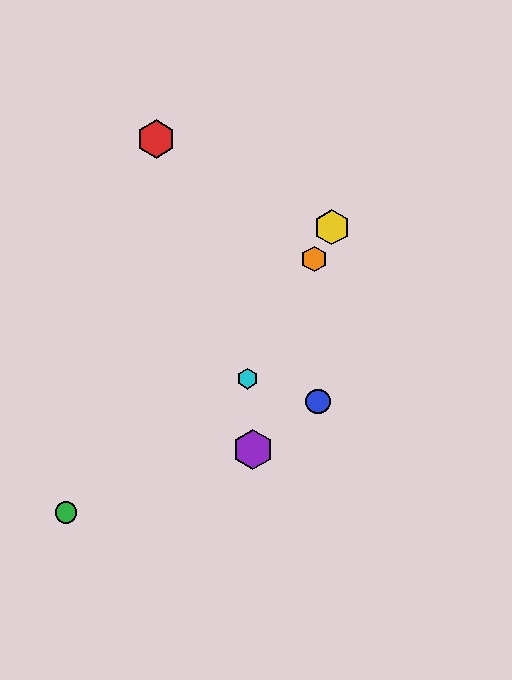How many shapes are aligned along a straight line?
3 shapes (the yellow hexagon, the orange hexagon, the cyan hexagon) are aligned along a straight line.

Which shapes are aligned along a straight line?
The yellow hexagon, the orange hexagon, the cyan hexagon are aligned along a straight line.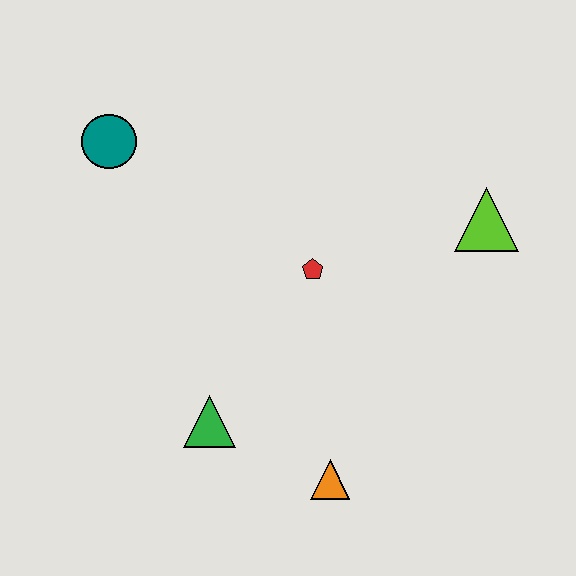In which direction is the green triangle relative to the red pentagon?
The green triangle is below the red pentagon.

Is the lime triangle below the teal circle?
Yes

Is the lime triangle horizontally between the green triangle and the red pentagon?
No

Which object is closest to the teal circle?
The red pentagon is closest to the teal circle.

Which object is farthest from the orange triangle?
The teal circle is farthest from the orange triangle.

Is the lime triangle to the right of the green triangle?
Yes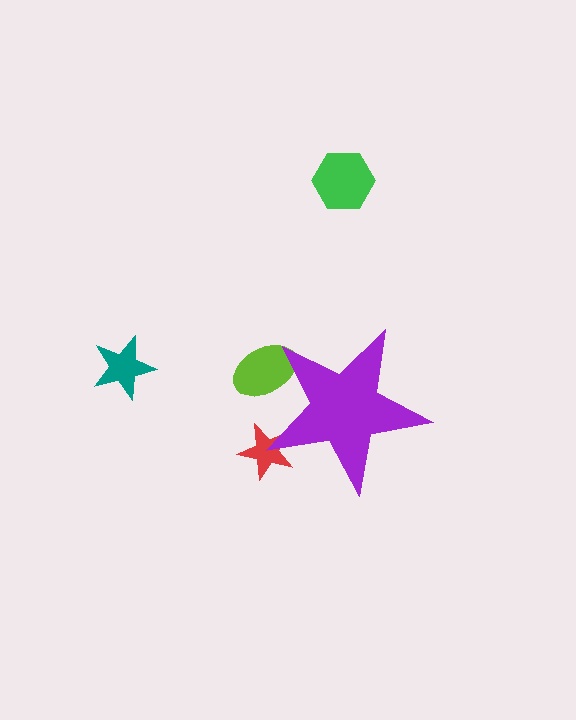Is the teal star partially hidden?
No, the teal star is fully visible.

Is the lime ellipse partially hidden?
Yes, the lime ellipse is partially hidden behind the purple star.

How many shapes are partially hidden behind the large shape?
2 shapes are partially hidden.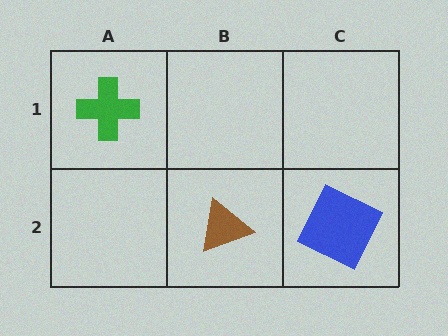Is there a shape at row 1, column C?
No, that cell is empty.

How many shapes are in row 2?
2 shapes.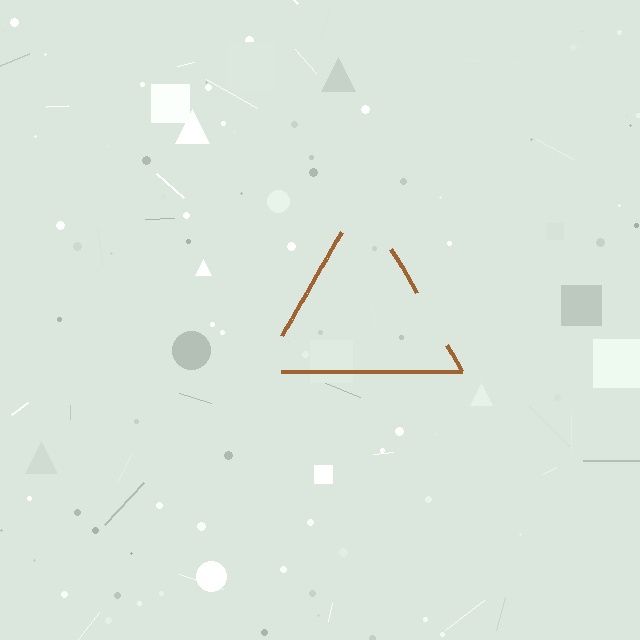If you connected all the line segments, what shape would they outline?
They would outline a triangle.